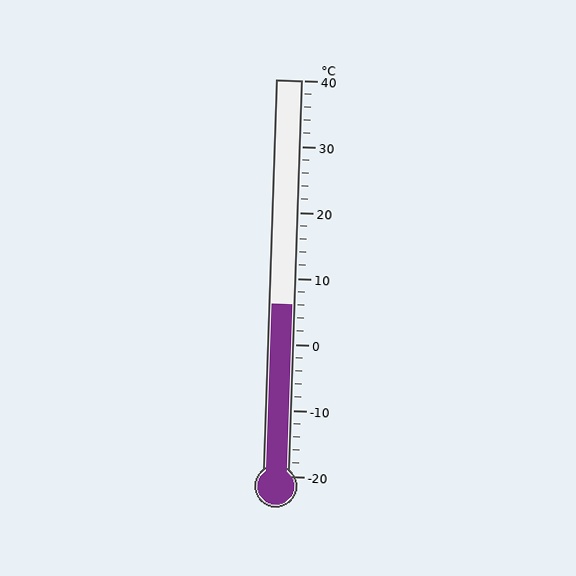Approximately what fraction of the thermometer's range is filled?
The thermometer is filled to approximately 45% of its range.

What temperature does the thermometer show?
The thermometer shows approximately 6°C.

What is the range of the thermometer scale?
The thermometer scale ranges from -20°C to 40°C.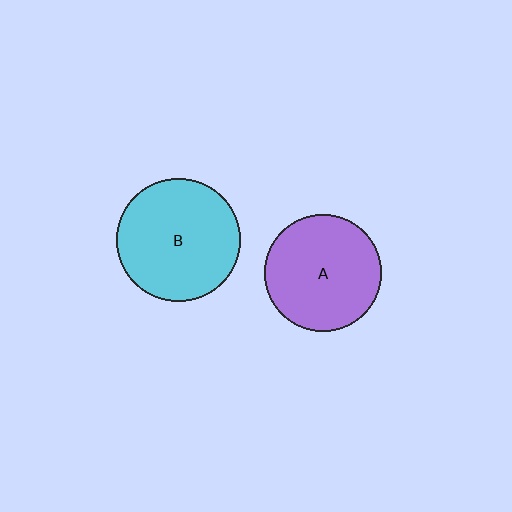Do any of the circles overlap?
No, none of the circles overlap.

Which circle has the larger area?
Circle B (cyan).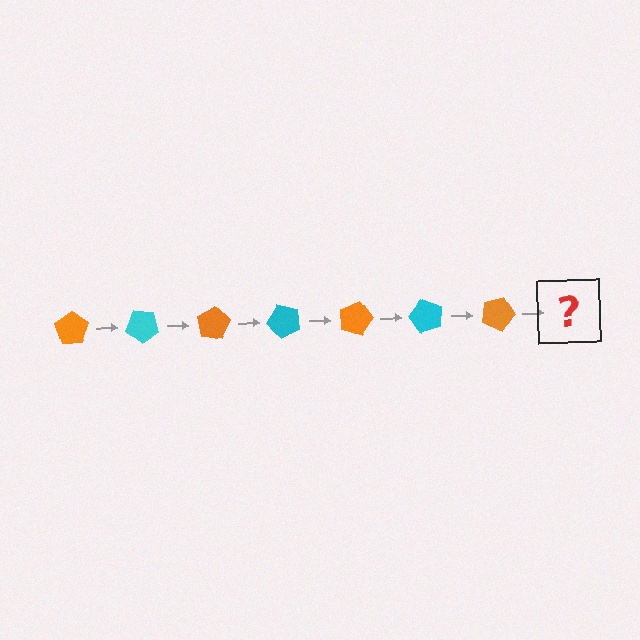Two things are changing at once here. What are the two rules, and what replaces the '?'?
The two rules are that it rotates 40 degrees each step and the color cycles through orange and cyan. The '?' should be a cyan pentagon, rotated 280 degrees from the start.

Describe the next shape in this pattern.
It should be a cyan pentagon, rotated 280 degrees from the start.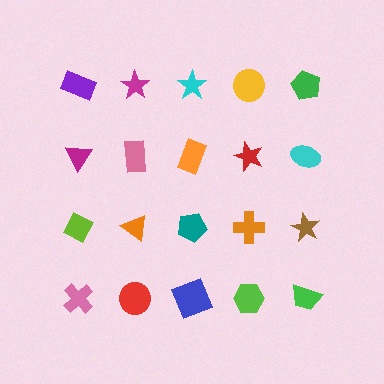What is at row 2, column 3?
An orange rectangle.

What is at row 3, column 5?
A brown star.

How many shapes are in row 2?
5 shapes.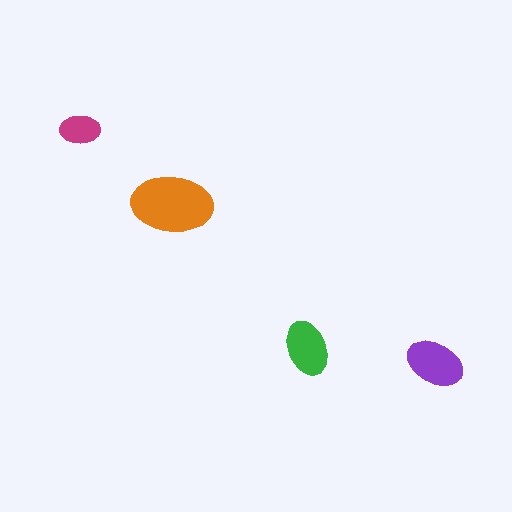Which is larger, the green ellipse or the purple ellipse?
The purple one.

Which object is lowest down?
The purple ellipse is bottommost.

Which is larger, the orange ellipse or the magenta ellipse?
The orange one.